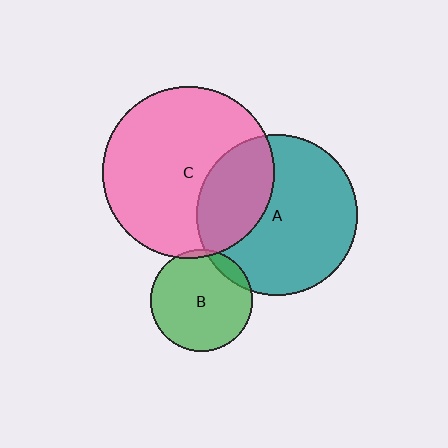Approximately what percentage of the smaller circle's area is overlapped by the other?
Approximately 10%.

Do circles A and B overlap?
Yes.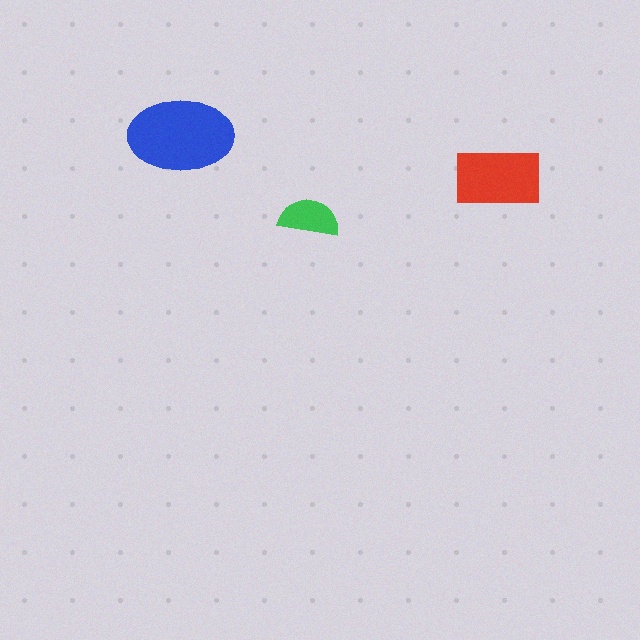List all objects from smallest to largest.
The green semicircle, the red rectangle, the blue ellipse.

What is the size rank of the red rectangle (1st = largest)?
2nd.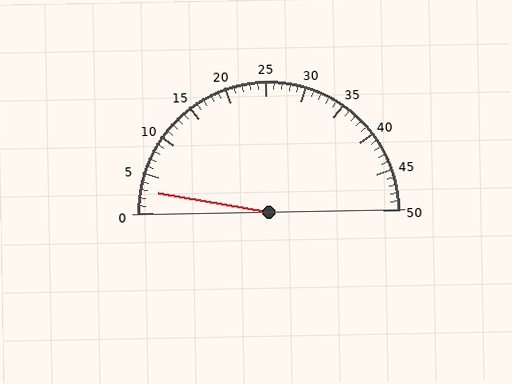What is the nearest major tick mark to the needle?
The nearest major tick mark is 5.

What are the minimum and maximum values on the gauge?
The gauge ranges from 0 to 50.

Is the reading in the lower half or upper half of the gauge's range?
The reading is in the lower half of the range (0 to 50).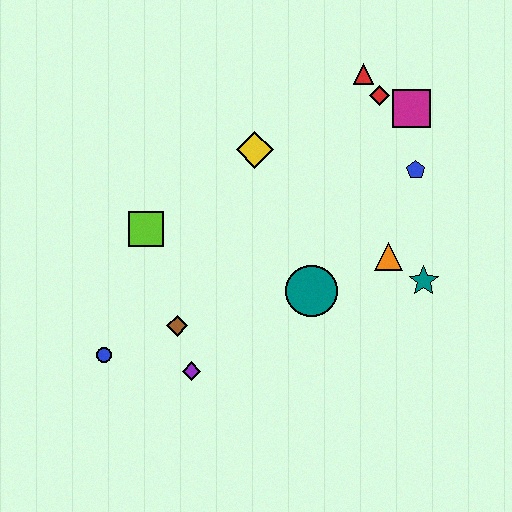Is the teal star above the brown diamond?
Yes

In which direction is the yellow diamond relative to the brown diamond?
The yellow diamond is above the brown diamond.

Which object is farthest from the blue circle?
The magenta square is farthest from the blue circle.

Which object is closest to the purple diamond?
The brown diamond is closest to the purple diamond.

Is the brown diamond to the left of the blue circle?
No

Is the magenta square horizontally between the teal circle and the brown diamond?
No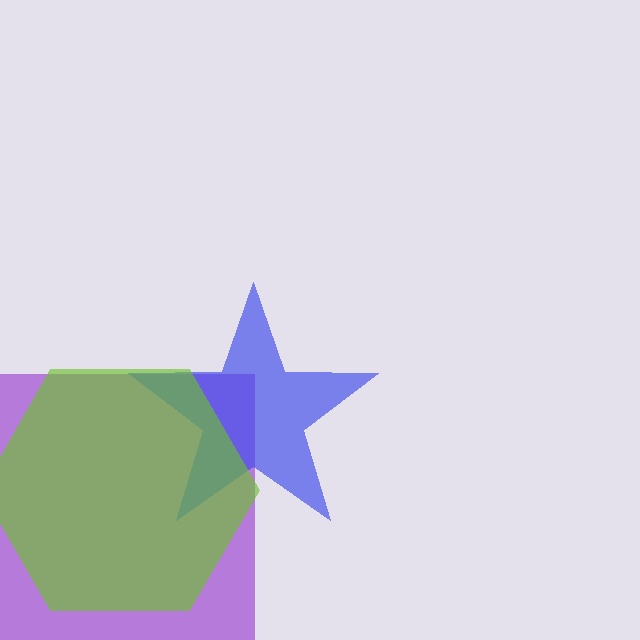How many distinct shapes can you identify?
There are 3 distinct shapes: a purple square, a blue star, a lime hexagon.